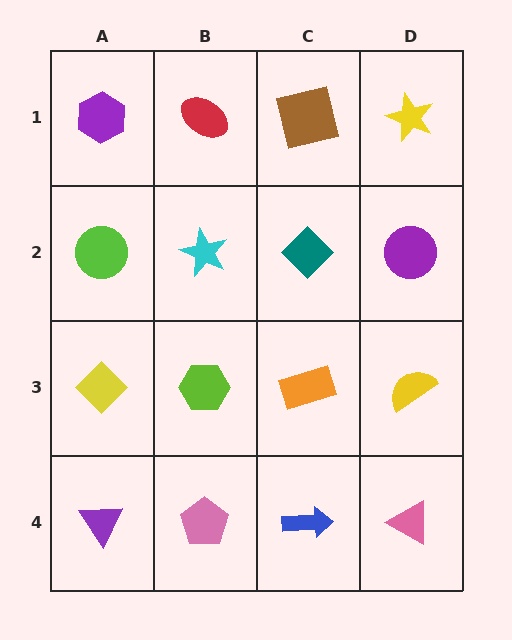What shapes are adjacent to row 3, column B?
A cyan star (row 2, column B), a pink pentagon (row 4, column B), a yellow diamond (row 3, column A), an orange rectangle (row 3, column C).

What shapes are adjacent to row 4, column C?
An orange rectangle (row 3, column C), a pink pentagon (row 4, column B), a pink triangle (row 4, column D).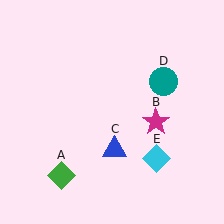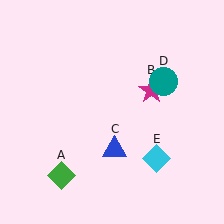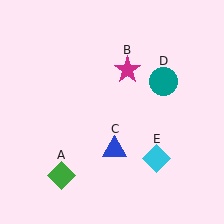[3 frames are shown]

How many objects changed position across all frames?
1 object changed position: magenta star (object B).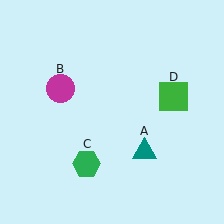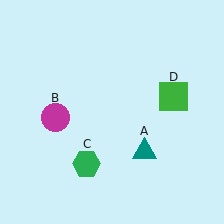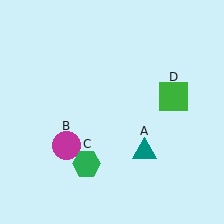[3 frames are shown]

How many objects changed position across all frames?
1 object changed position: magenta circle (object B).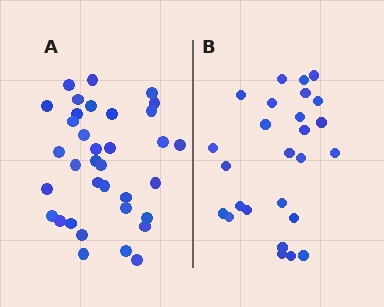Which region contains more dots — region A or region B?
Region A (the left region) has more dots.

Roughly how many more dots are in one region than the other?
Region A has roughly 8 or so more dots than region B.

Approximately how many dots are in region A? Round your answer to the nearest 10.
About 40 dots. (The exact count is 35, which rounds to 40.)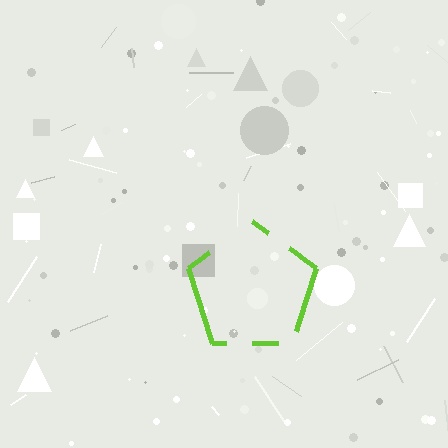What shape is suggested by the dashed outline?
The dashed outline suggests a pentagon.